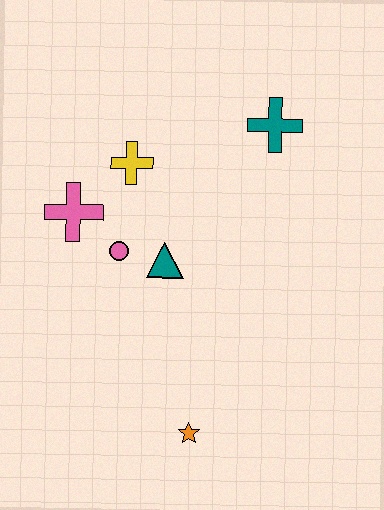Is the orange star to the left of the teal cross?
Yes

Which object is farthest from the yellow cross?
The orange star is farthest from the yellow cross.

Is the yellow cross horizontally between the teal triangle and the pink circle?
Yes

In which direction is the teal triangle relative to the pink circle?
The teal triangle is to the right of the pink circle.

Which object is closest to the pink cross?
The pink circle is closest to the pink cross.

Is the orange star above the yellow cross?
No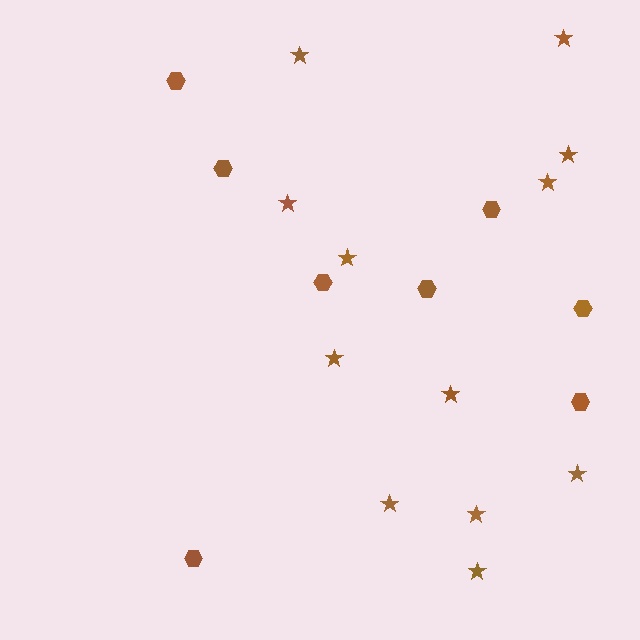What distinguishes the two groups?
There are 2 groups: one group of hexagons (8) and one group of stars (12).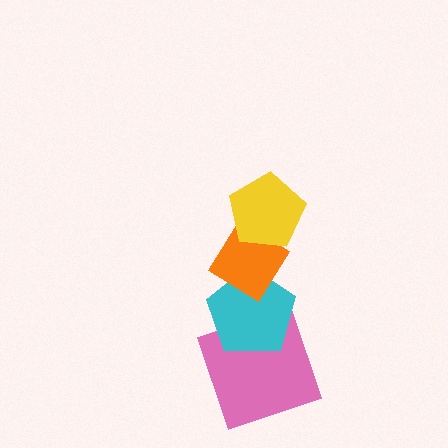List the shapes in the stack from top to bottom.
From top to bottom: the yellow pentagon, the orange diamond, the cyan pentagon, the pink square.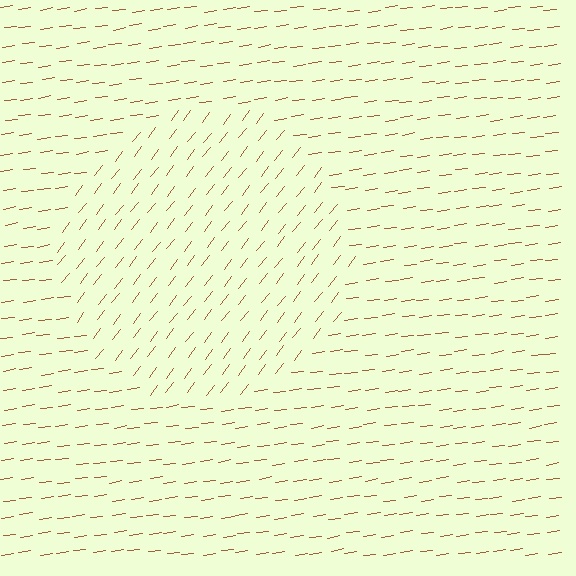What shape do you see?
I see a circle.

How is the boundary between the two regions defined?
The boundary is defined purely by a change in line orientation (approximately 45 degrees difference). All lines are the same color and thickness.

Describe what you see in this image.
The image is filled with small brown line segments. A circle region in the image has lines oriented differently from the surrounding lines, creating a visible texture boundary.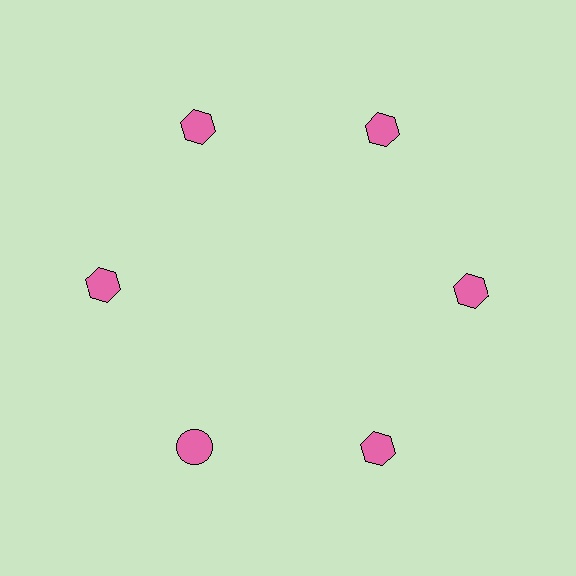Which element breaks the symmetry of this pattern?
The pink circle at roughly the 7 o'clock position breaks the symmetry. All other shapes are pink hexagons.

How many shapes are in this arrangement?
There are 6 shapes arranged in a ring pattern.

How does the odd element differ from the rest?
It has a different shape: circle instead of hexagon.